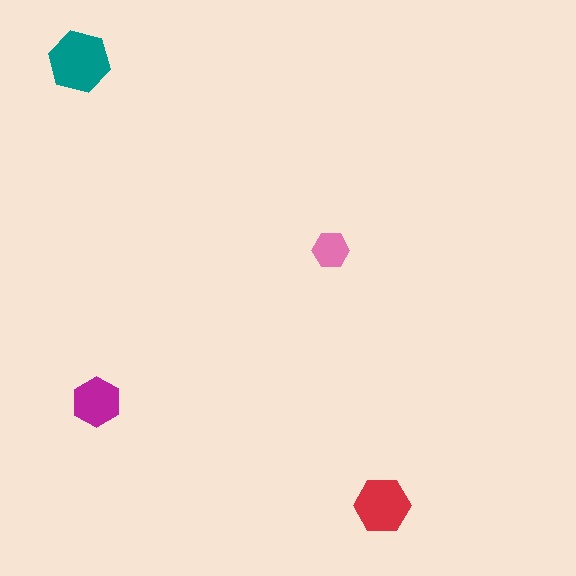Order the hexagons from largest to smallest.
the teal one, the red one, the magenta one, the pink one.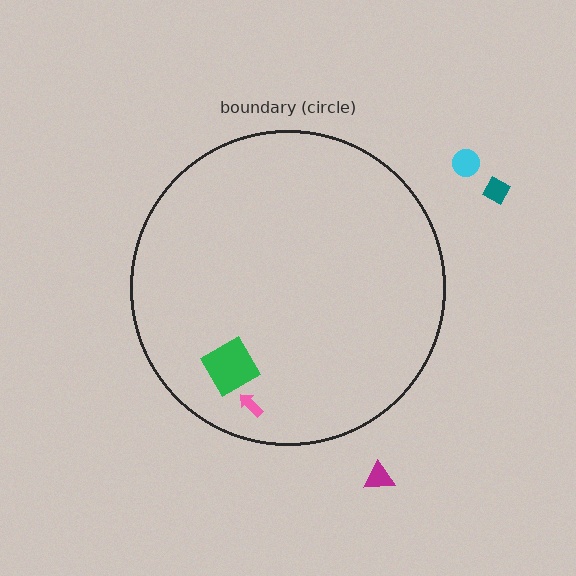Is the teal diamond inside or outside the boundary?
Outside.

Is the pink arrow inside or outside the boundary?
Inside.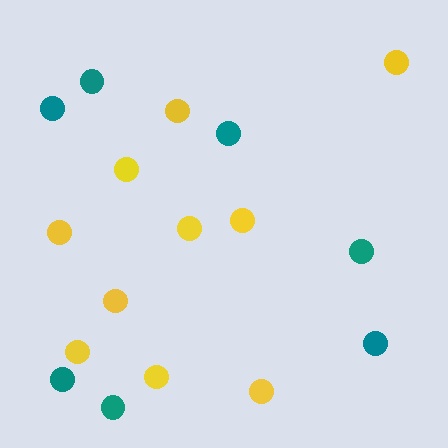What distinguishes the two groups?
There are 2 groups: one group of teal circles (7) and one group of yellow circles (10).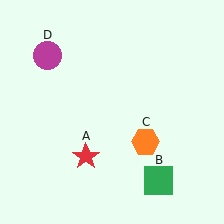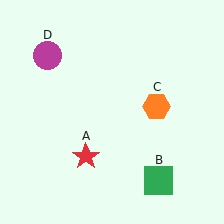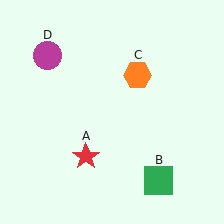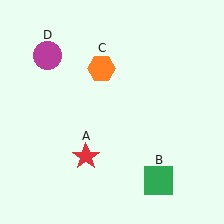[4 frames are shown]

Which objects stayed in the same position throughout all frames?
Red star (object A) and green square (object B) and magenta circle (object D) remained stationary.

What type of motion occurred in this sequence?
The orange hexagon (object C) rotated counterclockwise around the center of the scene.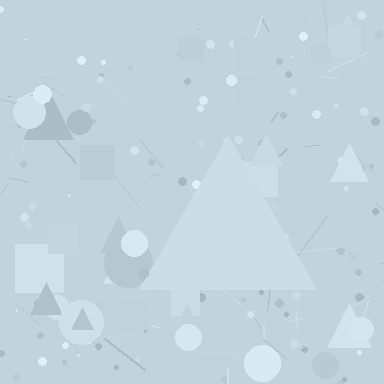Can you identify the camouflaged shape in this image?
The camouflaged shape is a triangle.